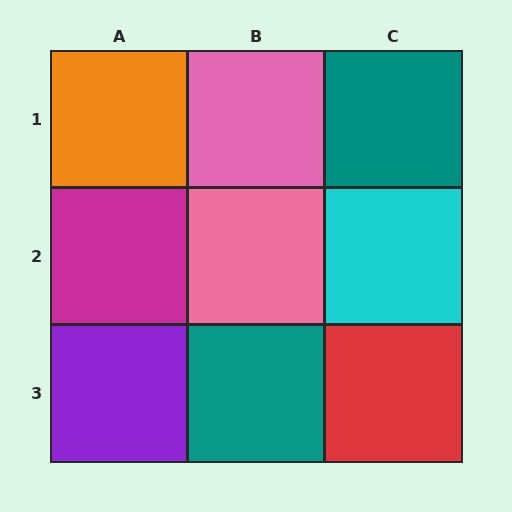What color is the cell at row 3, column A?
Purple.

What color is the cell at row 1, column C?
Teal.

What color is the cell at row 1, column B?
Pink.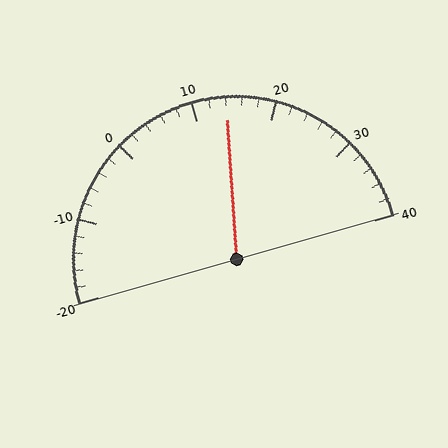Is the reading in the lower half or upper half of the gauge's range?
The reading is in the upper half of the range (-20 to 40).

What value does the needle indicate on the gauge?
The needle indicates approximately 14.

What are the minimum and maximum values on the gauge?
The gauge ranges from -20 to 40.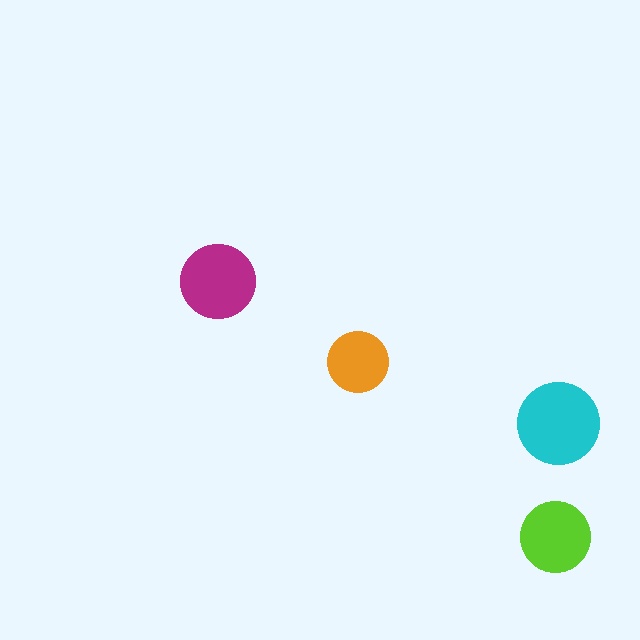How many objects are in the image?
There are 4 objects in the image.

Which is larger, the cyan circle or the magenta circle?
The cyan one.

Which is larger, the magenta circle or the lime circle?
The magenta one.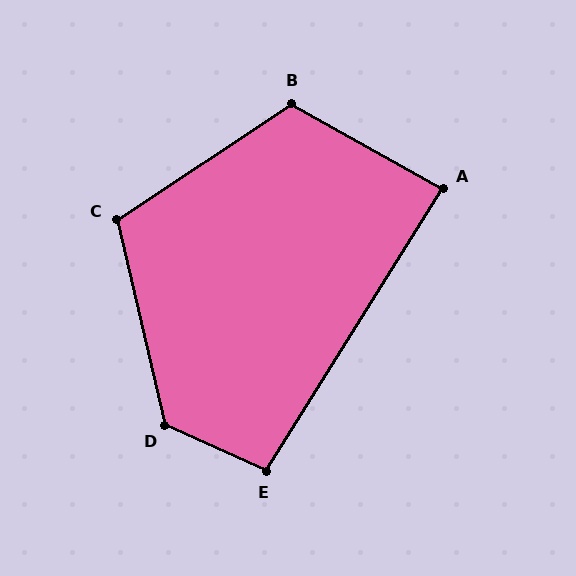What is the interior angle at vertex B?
Approximately 117 degrees (obtuse).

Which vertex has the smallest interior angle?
A, at approximately 87 degrees.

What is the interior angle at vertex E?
Approximately 98 degrees (obtuse).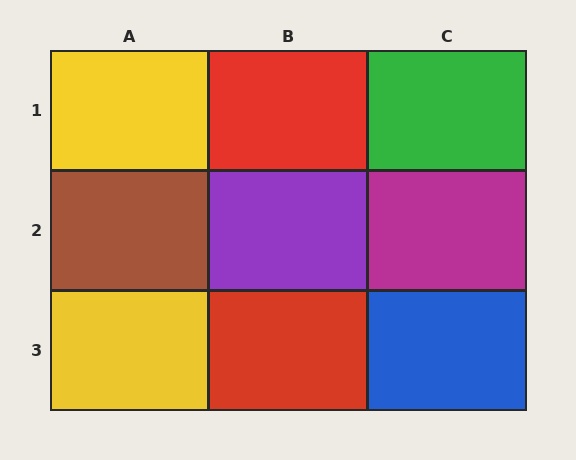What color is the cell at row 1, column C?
Green.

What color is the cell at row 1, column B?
Red.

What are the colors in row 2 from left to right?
Brown, purple, magenta.